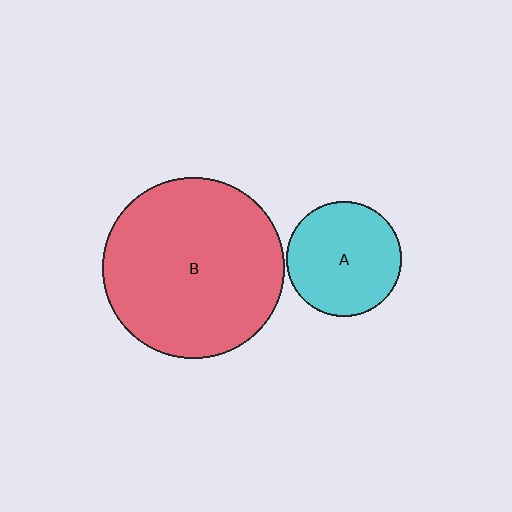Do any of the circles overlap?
No, none of the circles overlap.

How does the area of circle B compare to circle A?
Approximately 2.5 times.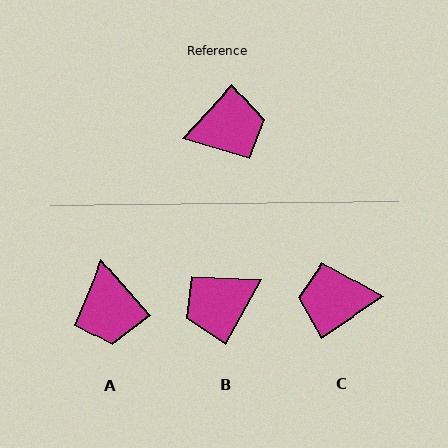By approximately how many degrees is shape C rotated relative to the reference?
Approximately 167 degrees counter-clockwise.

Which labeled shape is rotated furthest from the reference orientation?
C, about 167 degrees away.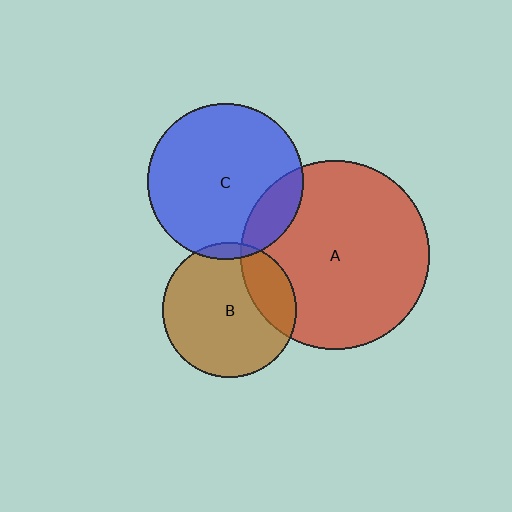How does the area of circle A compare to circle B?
Approximately 2.0 times.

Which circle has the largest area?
Circle A (red).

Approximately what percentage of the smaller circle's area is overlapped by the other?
Approximately 15%.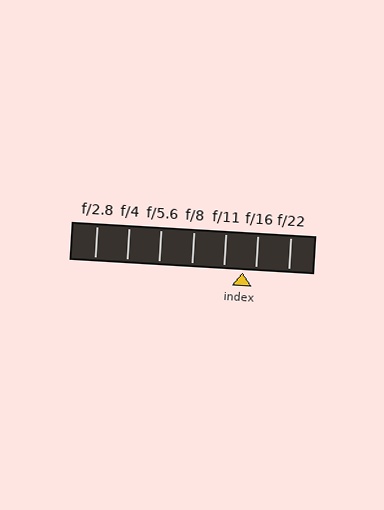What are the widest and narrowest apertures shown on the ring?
The widest aperture shown is f/2.8 and the narrowest is f/22.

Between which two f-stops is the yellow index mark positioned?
The index mark is between f/11 and f/16.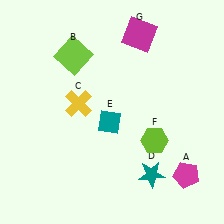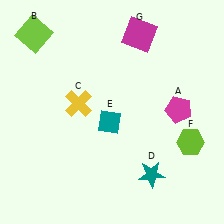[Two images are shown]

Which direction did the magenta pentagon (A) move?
The magenta pentagon (A) moved up.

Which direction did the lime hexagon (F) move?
The lime hexagon (F) moved right.